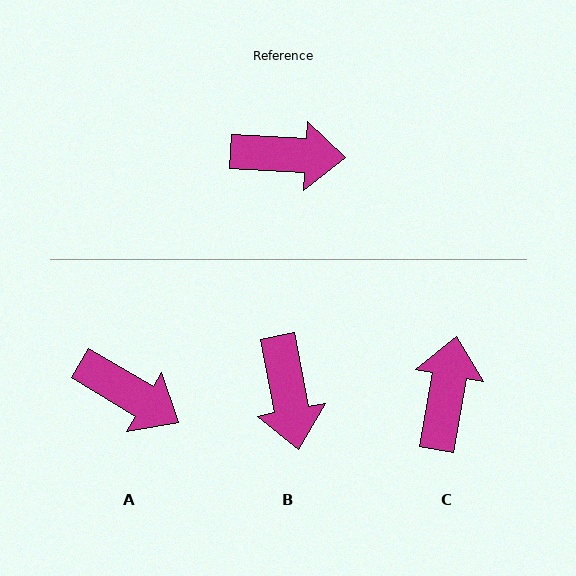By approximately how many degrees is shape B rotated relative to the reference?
Approximately 76 degrees clockwise.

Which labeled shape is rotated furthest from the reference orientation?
C, about 83 degrees away.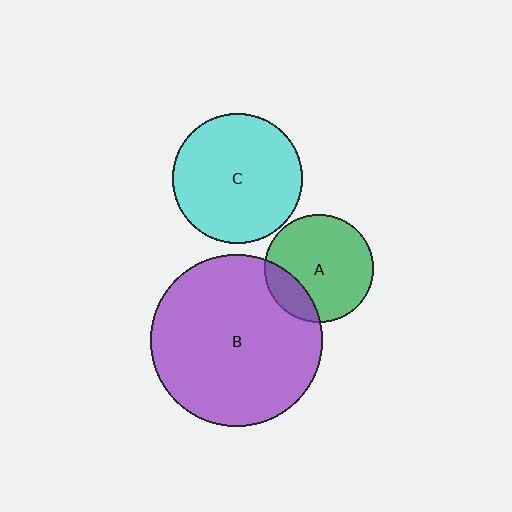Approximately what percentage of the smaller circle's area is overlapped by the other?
Approximately 20%.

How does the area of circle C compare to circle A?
Approximately 1.4 times.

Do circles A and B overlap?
Yes.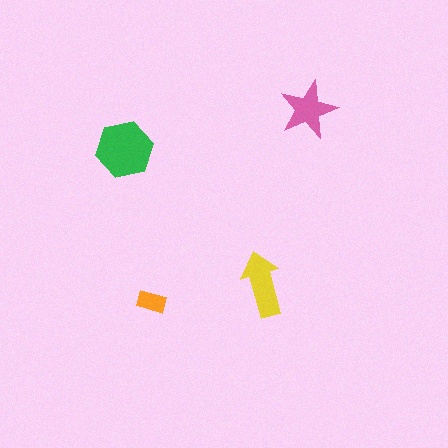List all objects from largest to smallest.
The green hexagon, the yellow arrow, the pink star, the orange rectangle.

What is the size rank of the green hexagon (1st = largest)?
1st.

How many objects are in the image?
There are 4 objects in the image.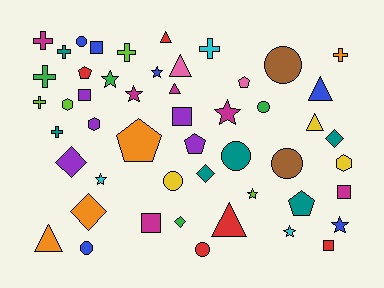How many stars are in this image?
There are 8 stars.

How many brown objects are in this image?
There are 2 brown objects.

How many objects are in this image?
There are 50 objects.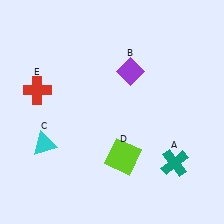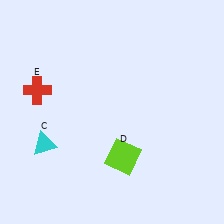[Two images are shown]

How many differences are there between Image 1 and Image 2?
There are 2 differences between the two images.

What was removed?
The purple diamond (B), the teal cross (A) were removed in Image 2.